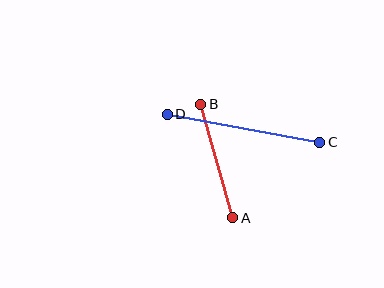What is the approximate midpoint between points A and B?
The midpoint is at approximately (217, 161) pixels.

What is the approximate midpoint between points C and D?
The midpoint is at approximately (244, 128) pixels.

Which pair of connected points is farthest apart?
Points C and D are farthest apart.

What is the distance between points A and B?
The distance is approximately 118 pixels.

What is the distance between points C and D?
The distance is approximately 155 pixels.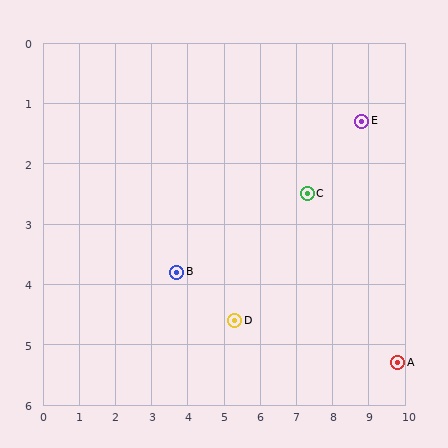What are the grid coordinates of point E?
Point E is at approximately (8.8, 1.3).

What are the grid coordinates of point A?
Point A is at approximately (9.8, 5.3).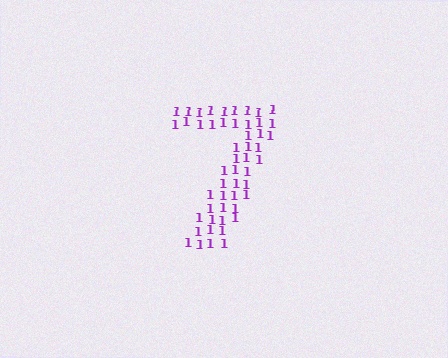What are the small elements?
The small elements are digit 1's.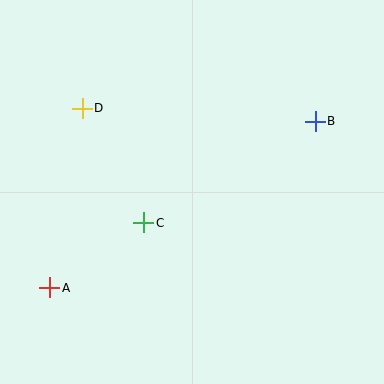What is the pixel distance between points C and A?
The distance between C and A is 114 pixels.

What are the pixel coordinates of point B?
Point B is at (315, 121).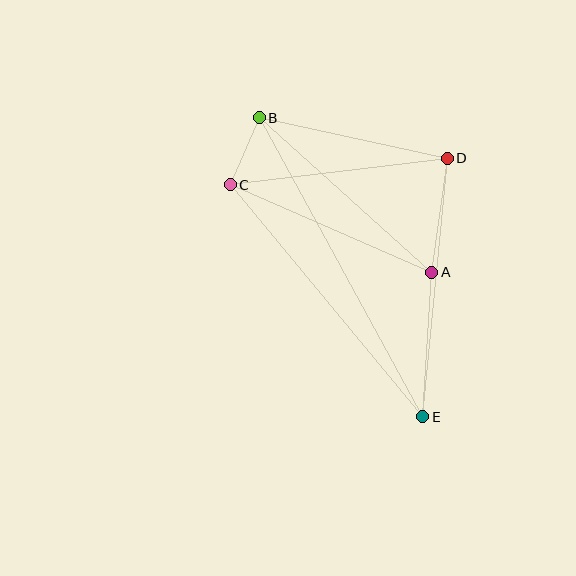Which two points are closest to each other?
Points B and C are closest to each other.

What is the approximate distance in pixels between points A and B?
The distance between A and B is approximately 232 pixels.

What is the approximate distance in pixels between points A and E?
The distance between A and E is approximately 145 pixels.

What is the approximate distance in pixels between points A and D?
The distance between A and D is approximately 115 pixels.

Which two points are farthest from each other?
Points B and E are farthest from each other.